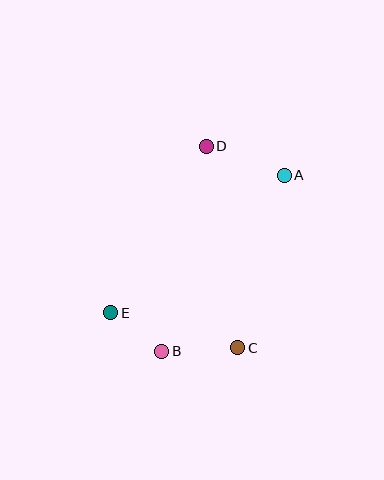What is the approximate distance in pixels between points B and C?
The distance between B and C is approximately 76 pixels.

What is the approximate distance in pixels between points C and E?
The distance between C and E is approximately 131 pixels.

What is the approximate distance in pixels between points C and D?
The distance between C and D is approximately 203 pixels.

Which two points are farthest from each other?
Points A and E are farthest from each other.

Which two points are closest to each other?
Points B and E are closest to each other.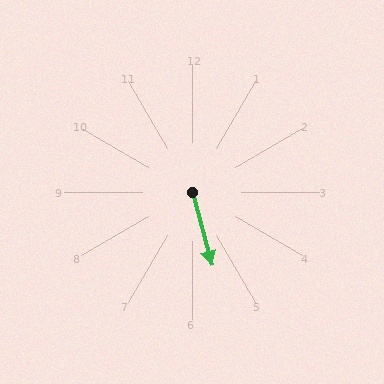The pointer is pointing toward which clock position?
Roughly 6 o'clock.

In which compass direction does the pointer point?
South.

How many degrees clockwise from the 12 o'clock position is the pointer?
Approximately 165 degrees.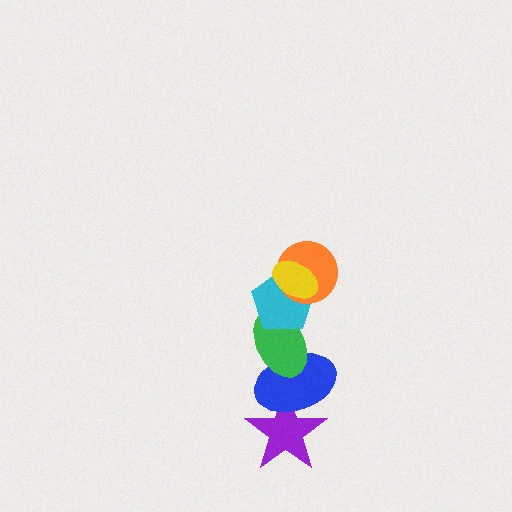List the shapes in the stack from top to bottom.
From top to bottom: the yellow ellipse, the orange circle, the cyan pentagon, the green ellipse, the blue ellipse, the purple star.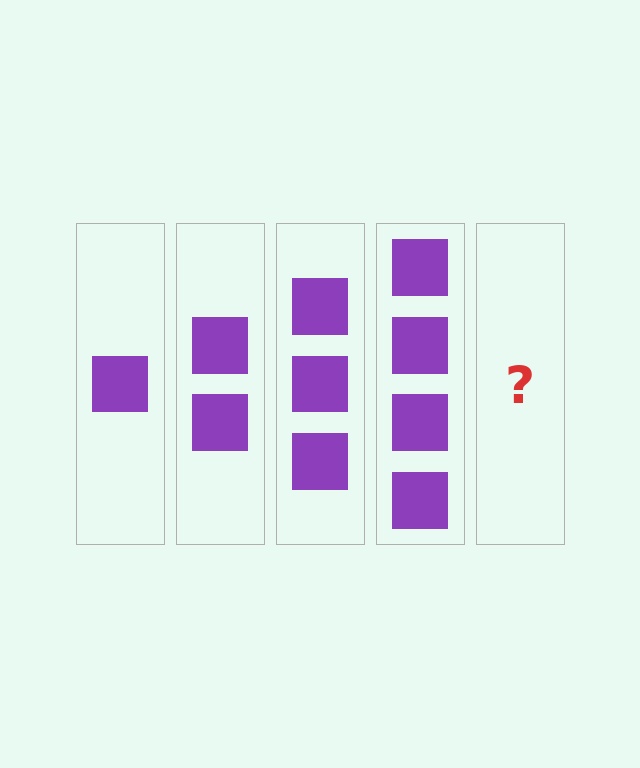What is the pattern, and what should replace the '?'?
The pattern is that each step adds one more square. The '?' should be 5 squares.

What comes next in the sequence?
The next element should be 5 squares.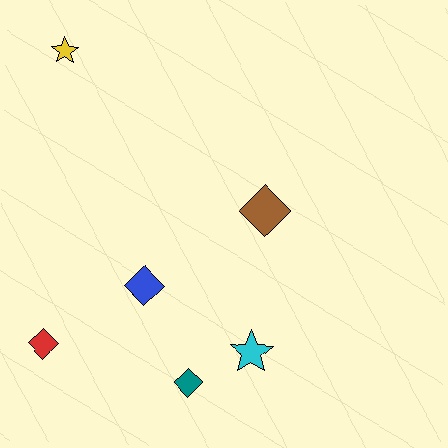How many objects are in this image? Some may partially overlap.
There are 6 objects.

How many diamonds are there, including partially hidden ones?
There are 4 diamonds.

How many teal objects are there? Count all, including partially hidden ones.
There is 1 teal object.